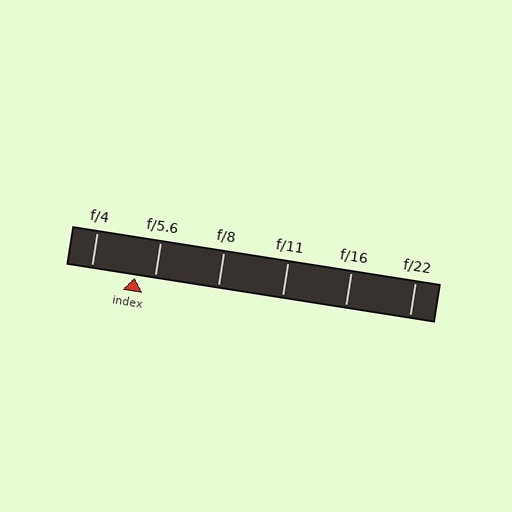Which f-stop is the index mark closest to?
The index mark is closest to f/5.6.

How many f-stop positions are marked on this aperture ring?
There are 6 f-stop positions marked.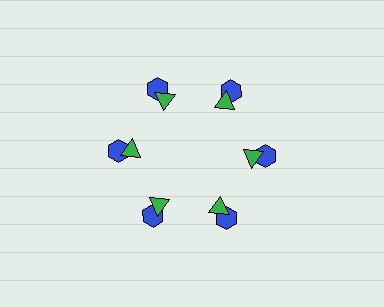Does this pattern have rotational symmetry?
Yes, this pattern has 6-fold rotational symmetry. It looks the same after rotating 60 degrees around the center.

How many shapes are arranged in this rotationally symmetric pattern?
There are 12 shapes, arranged in 6 groups of 2.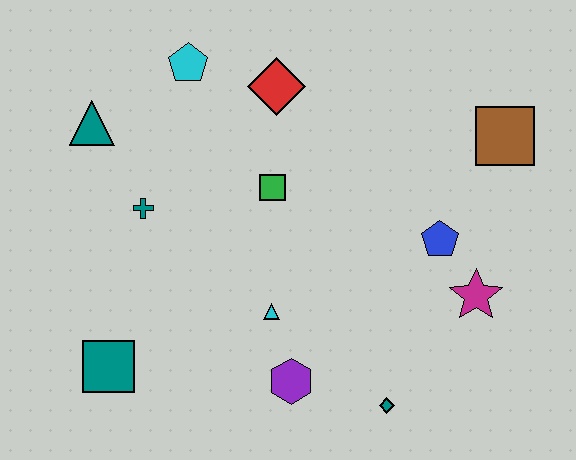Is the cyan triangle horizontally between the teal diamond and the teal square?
Yes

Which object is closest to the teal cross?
The teal triangle is closest to the teal cross.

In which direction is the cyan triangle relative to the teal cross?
The cyan triangle is to the right of the teal cross.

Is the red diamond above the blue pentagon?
Yes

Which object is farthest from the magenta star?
The teal triangle is farthest from the magenta star.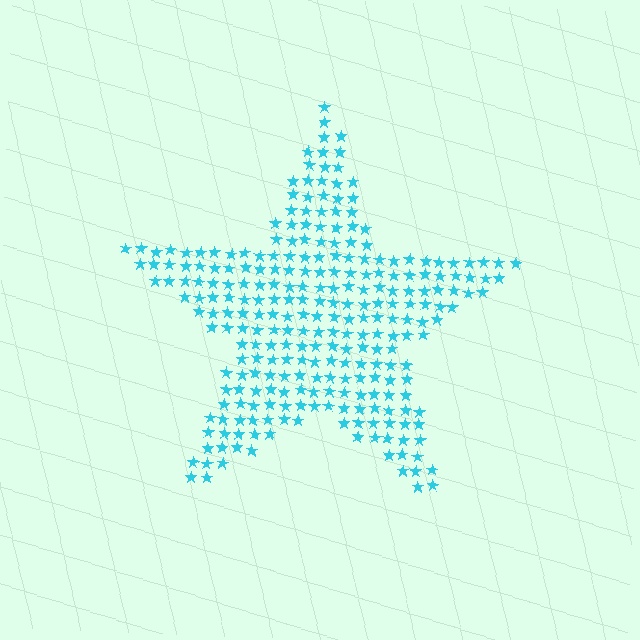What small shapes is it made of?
It is made of small stars.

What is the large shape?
The large shape is a star.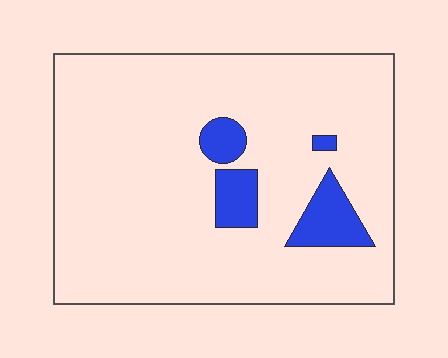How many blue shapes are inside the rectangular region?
4.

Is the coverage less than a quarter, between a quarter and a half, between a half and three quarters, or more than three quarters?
Less than a quarter.